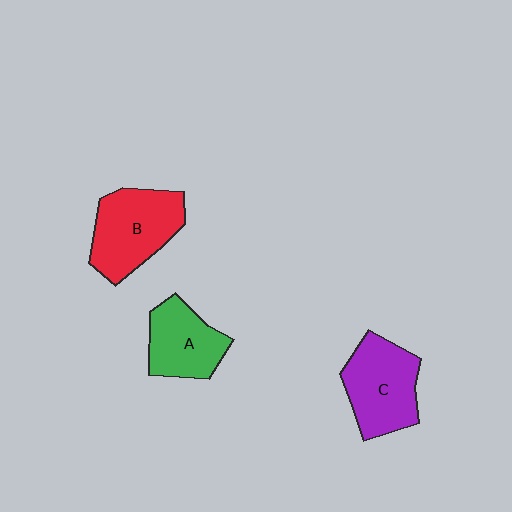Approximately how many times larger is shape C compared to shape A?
Approximately 1.2 times.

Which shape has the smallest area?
Shape A (green).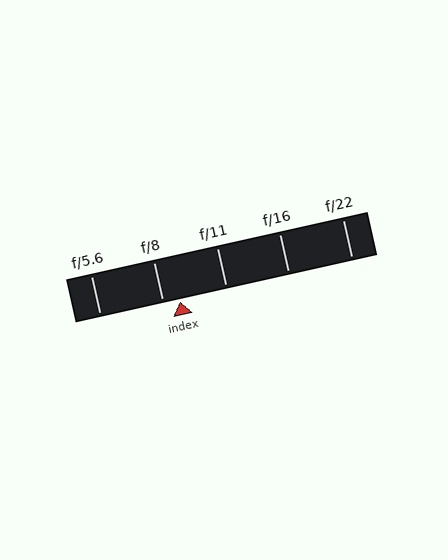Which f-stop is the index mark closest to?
The index mark is closest to f/8.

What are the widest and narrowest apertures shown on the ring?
The widest aperture shown is f/5.6 and the narrowest is f/22.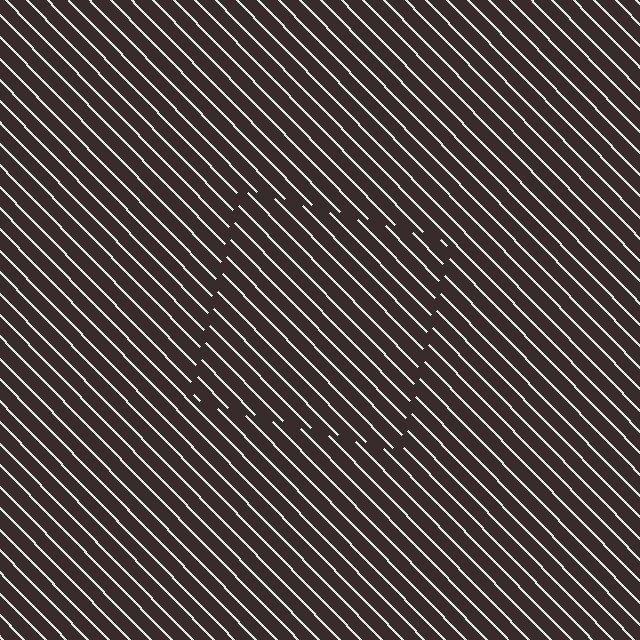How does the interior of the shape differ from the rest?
The interior of the shape contains the same grating, shifted by half a period — the contour is defined by the phase discontinuity where line-ends from the inner and outer gratings abut.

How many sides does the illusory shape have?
4 sides — the line-ends trace a square.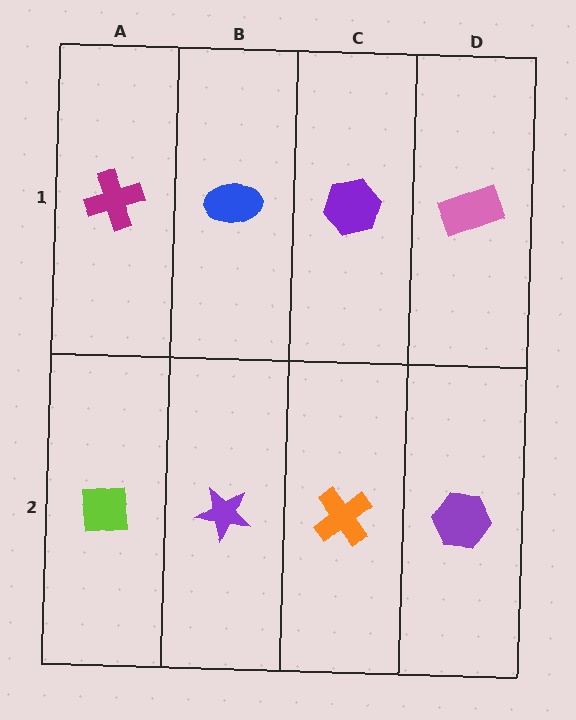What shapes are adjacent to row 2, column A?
A magenta cross (row 1, column A), a purple star (row 2, column B).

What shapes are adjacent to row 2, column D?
A pink rectangle (row 1, column D), an orange cross (row 2, column C).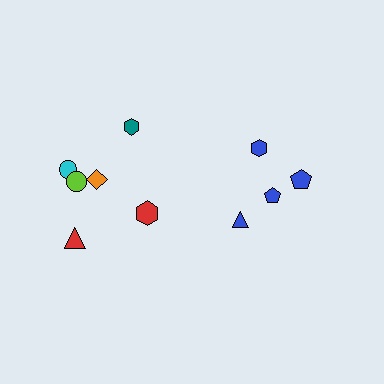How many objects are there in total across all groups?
There are 10 objects.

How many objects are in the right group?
There are 4 objects.